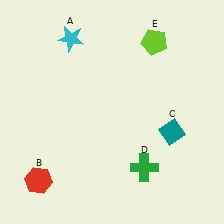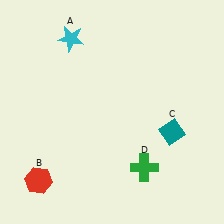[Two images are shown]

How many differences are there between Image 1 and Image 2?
There is 1 difference between the two images.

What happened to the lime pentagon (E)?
The lime pentagon (E) was removed in Image 2. It was in the top-right area of Image 1.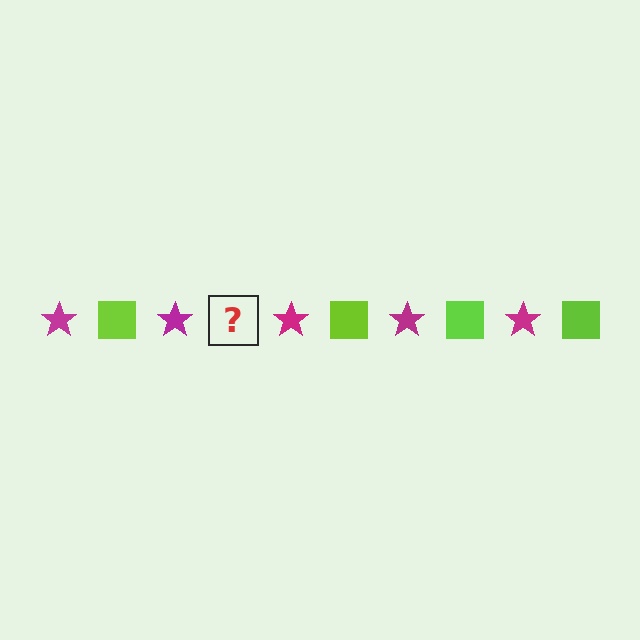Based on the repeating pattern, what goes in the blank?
The blank should be a lime square.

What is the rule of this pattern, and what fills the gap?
The rule is that the pattern alternates between magenta star and lime square. The gap should be filled with a lime square.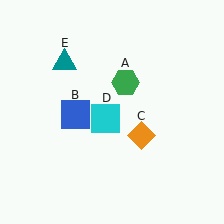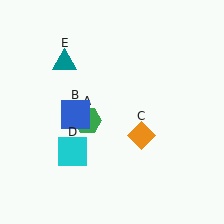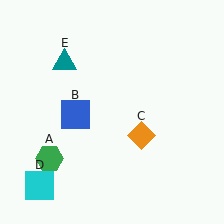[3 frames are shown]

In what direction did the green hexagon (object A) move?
The green hexagon (object A) moved down and to the left.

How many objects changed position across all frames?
2 objects changed position: green hexagon (object A), cyan square (object D).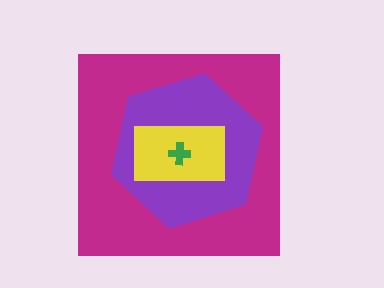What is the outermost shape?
The magenta square.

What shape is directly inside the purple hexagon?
The yellow rectangle.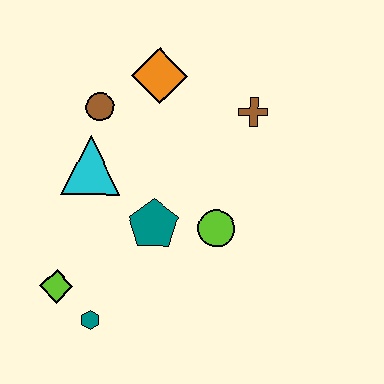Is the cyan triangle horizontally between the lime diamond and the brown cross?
Yes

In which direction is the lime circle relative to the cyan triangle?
The lime circle is to the right of the cyan triangle.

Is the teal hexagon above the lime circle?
No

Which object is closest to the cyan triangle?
The brown circle is closest to the cyan triangle.